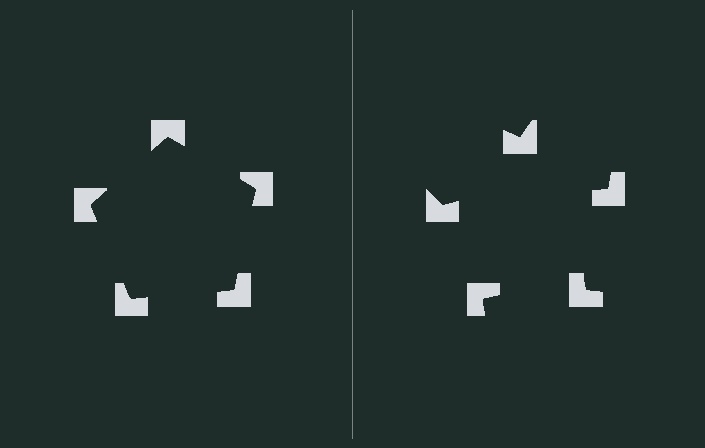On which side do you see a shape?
An illusory pentagon appears on the left side. On the right side the wedge cuts are rotated, so no coherent shape forms.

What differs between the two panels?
The notched squares are positioned identically on both sides; only the wedge orientations differ. On the left they align to a pentagon; on the right they are misaligned.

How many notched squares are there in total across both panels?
10 — 5 on each side.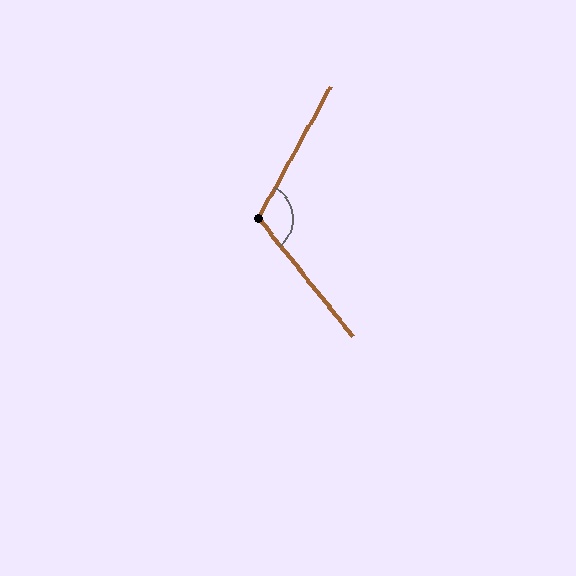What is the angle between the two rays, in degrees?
Approximately 113 degrees.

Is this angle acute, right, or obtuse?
It is obtuse.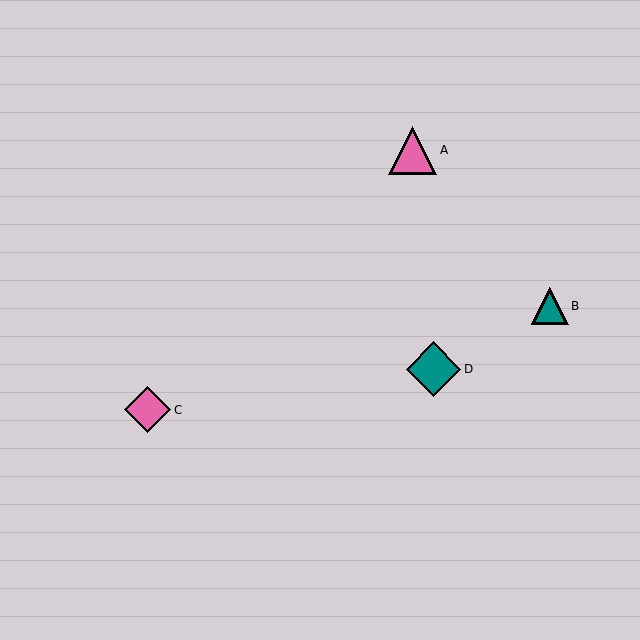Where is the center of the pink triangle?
The center of the pink triangle is at (413, 150).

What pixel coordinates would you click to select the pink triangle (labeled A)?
Click at (413, 150) to select the pink triangle A.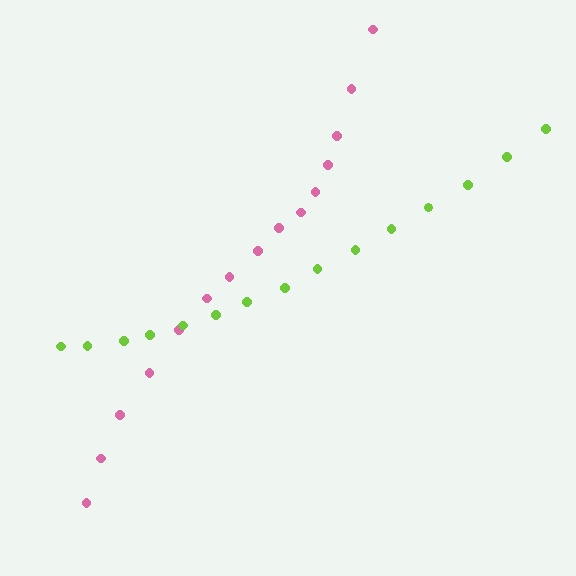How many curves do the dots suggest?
There are 2 distinct paths.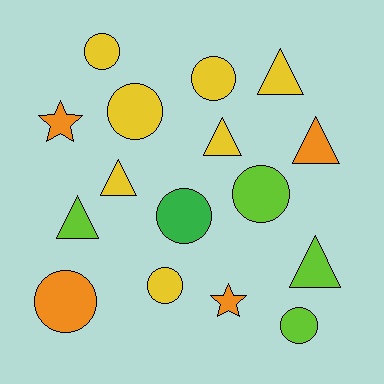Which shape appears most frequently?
Circle, with 8 objects.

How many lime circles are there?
There are 2 lime circles.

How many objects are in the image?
There are 16 objects.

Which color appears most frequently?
Yellow, with 7 objects.